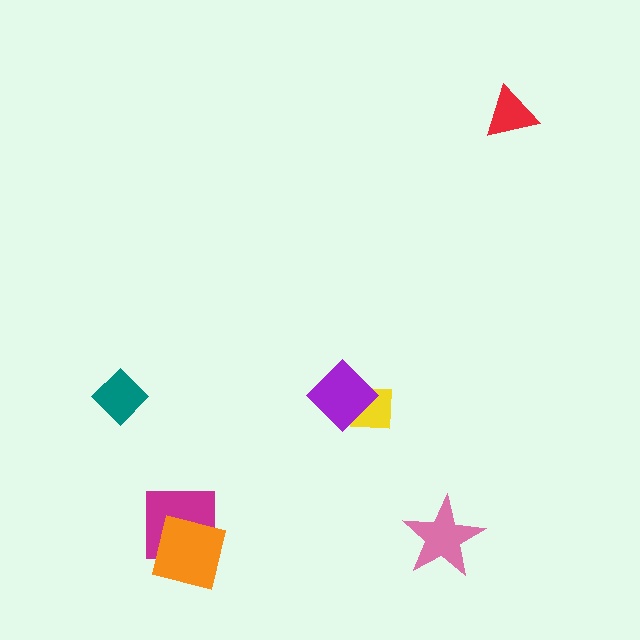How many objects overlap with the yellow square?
1 object overlaps with the yellow square.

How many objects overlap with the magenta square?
1 object overlaps with the magenta square.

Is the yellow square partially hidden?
Yes, it is partially covered by another shape.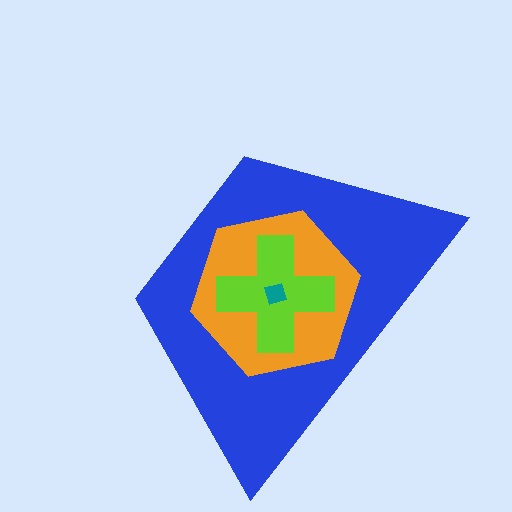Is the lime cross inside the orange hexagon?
Yes.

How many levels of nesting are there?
4.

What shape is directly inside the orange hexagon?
The lime cross.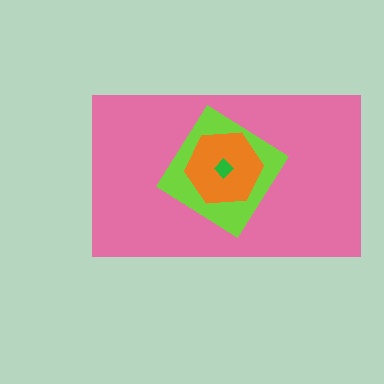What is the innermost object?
The green diamond.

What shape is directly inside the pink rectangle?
The lime diamond.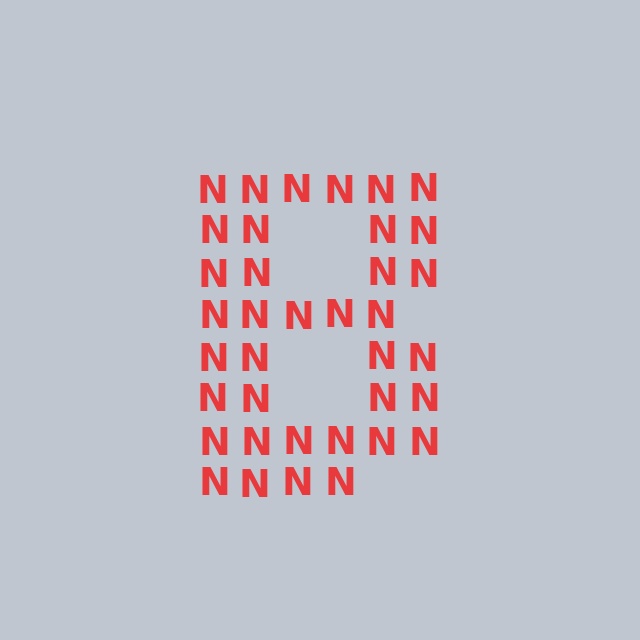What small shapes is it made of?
It is made of small letter N's.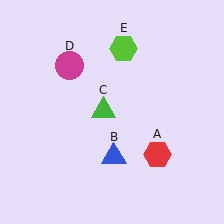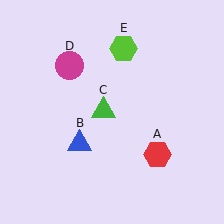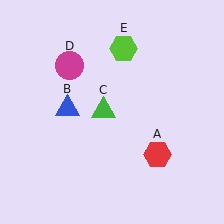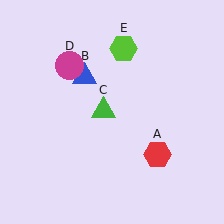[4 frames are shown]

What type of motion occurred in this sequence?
The blue triangle (object B) rotated clockwise around the center of the scene.